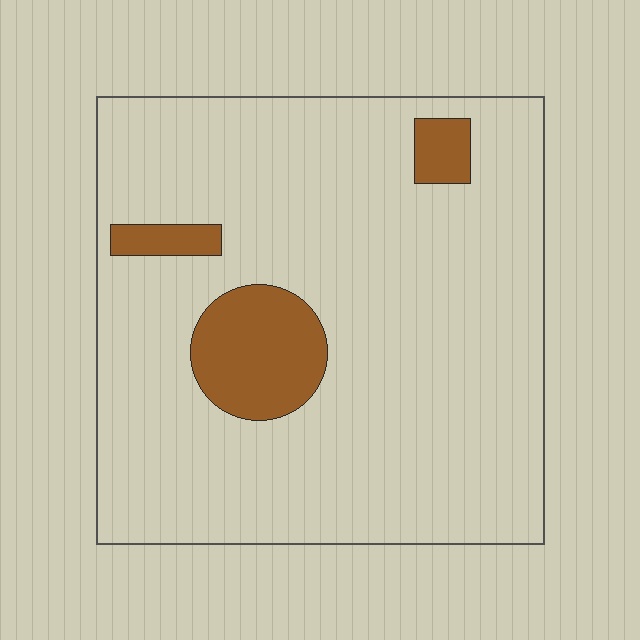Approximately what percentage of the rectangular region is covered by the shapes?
Approximately 10%.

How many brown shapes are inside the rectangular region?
3.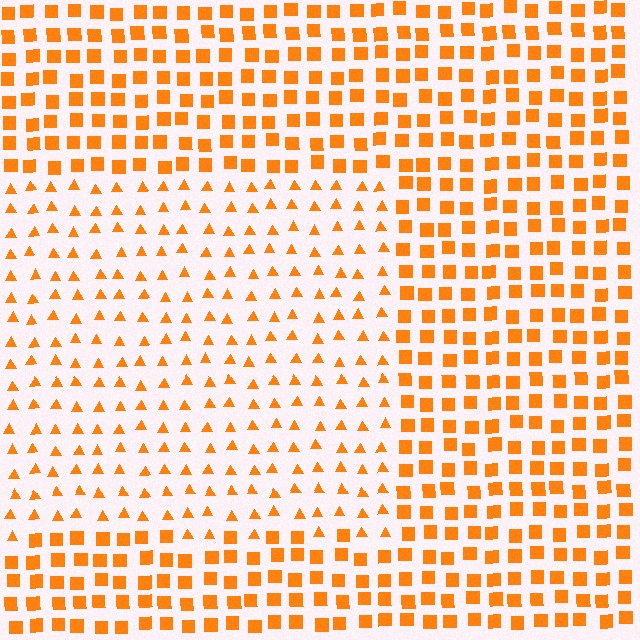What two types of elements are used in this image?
The image uses triangles inside the rectangle region and squares outside it.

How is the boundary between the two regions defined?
The boundary is defined by a change in element shape: triangles inside vs. squares outside. All elements share the same color and spacing.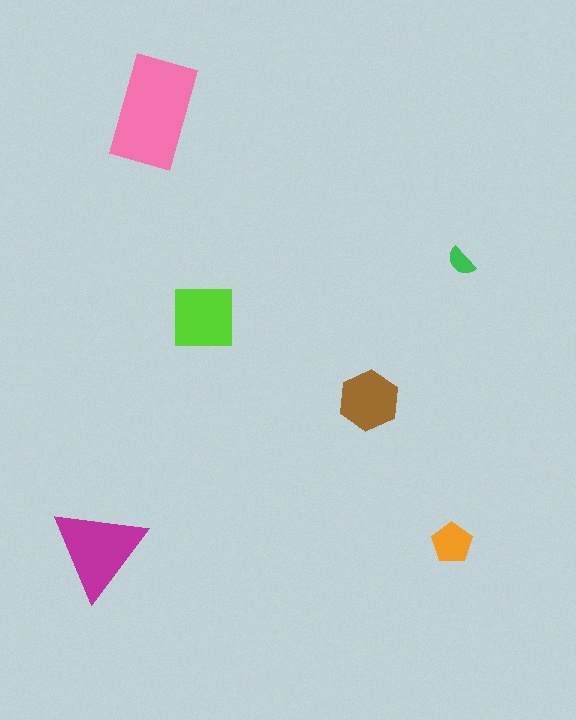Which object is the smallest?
The green semicircle.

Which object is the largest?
The pink rectangle.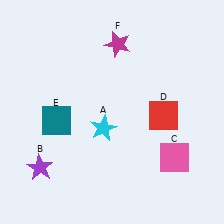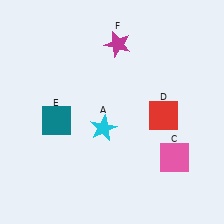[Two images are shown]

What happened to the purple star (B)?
The purple star (B) was removed in Image 2. It was in the bottom-left area of Image 1.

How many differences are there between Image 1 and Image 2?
There is 1 difference between the two images.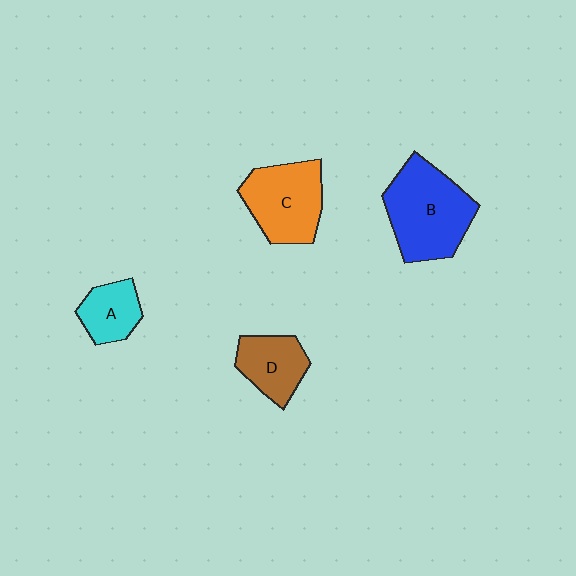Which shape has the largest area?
Shape B (blue).